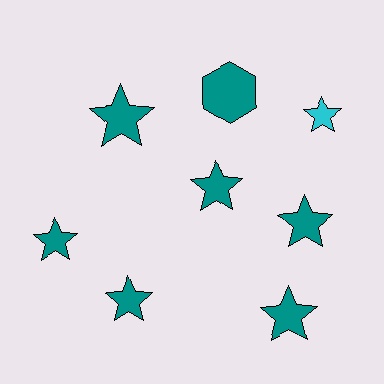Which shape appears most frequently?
Star, with 7 objects.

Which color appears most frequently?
Teal, with 7 objects.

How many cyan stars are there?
There is 1 cyan star.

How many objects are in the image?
There are 8 objects.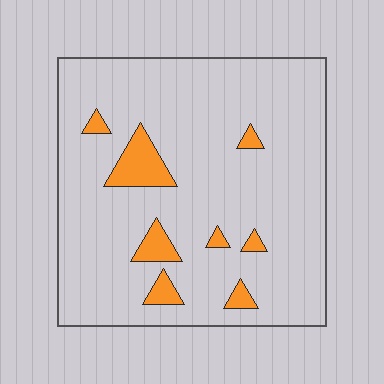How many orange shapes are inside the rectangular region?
8.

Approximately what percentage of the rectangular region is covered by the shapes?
Approximately 10%.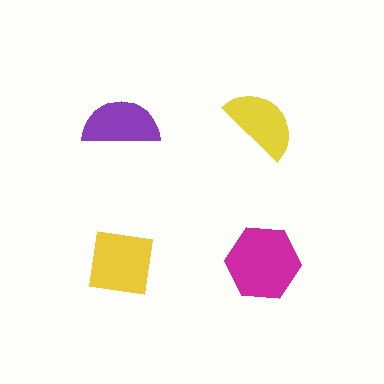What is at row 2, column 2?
A magenta hexagon.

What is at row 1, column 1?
A purple semicircle.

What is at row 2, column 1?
A yellow square.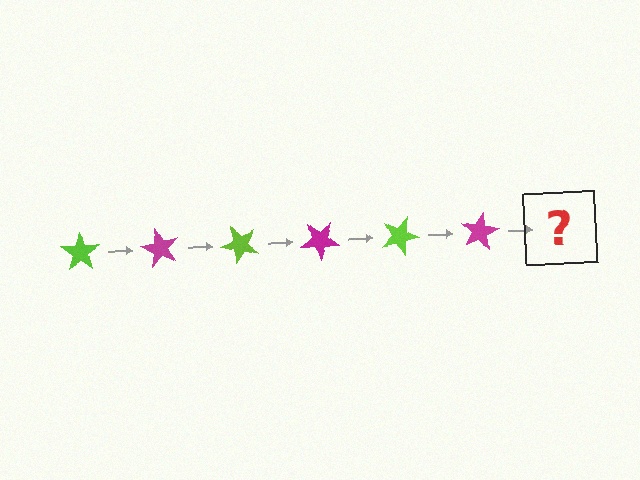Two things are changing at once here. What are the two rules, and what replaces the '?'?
The two rules are that it rotates 60 degrees each step and the color cycles through lime and magenta. The '?' should be a lime star, rotated 360 degrees from the start.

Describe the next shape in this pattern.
It should be a lime star, rotated 360 degrees from the start.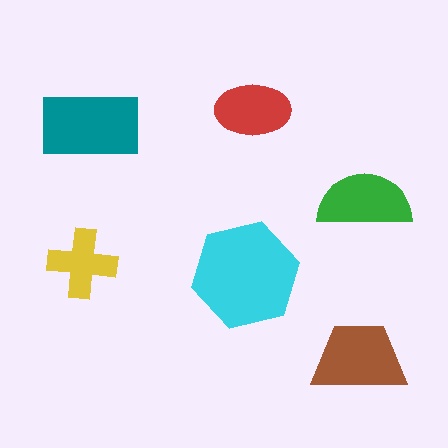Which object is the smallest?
The yellow cross.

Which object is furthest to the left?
The yellow cross is leftmost.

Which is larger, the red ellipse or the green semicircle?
The green semicircle.